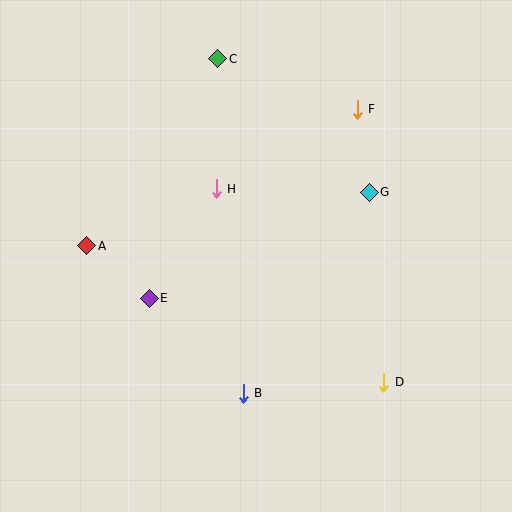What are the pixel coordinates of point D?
Point D is at (384, 382).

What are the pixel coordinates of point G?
Point G is at (369, 192).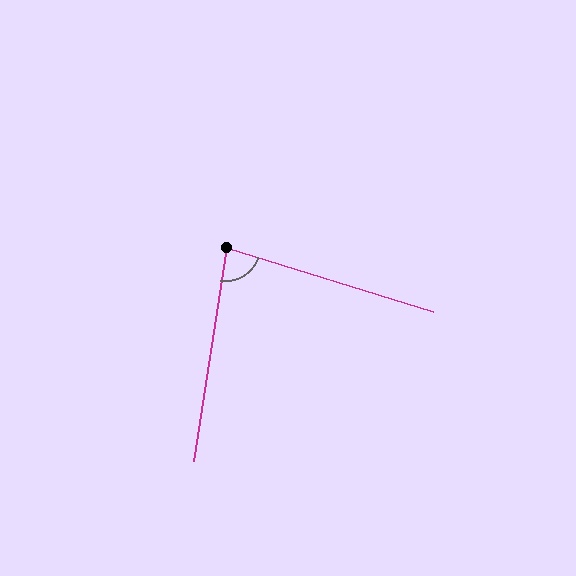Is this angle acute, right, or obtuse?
It is acute.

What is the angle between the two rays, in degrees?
Approximately 81 degrees.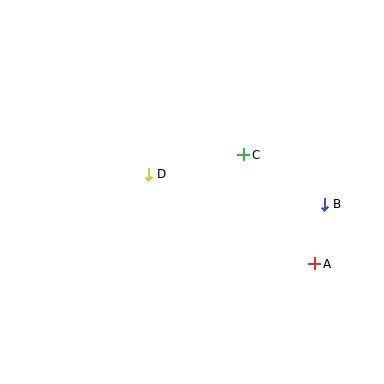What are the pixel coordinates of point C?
Point C is at (244, 155).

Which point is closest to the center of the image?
Point D at (149, 174) is closest to the center.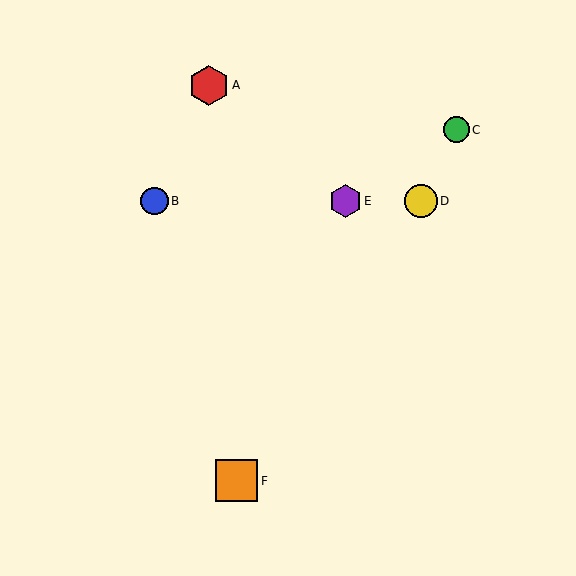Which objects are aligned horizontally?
Objects B, D, E are aligned horizontally.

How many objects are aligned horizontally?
3 objects (B, D, E) are aligned horizontally.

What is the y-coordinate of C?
Object C is at y≈130.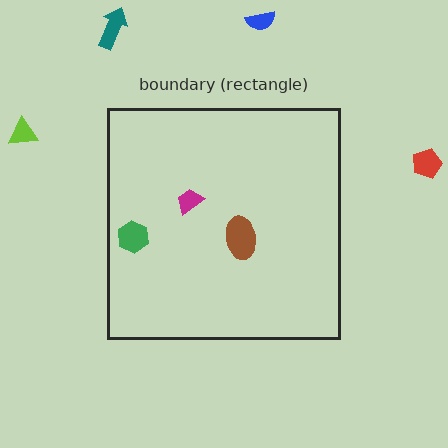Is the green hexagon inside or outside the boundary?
Inside.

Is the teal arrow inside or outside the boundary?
Outside.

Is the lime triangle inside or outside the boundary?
Outside.